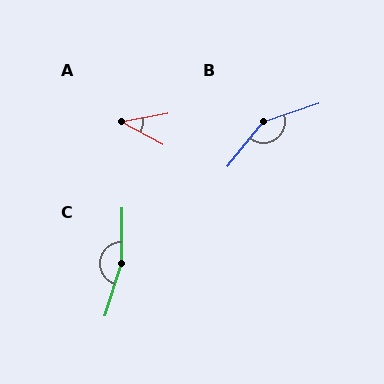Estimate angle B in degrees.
Approximately 147 degrees.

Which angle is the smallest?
A, at approximately 38 degrees.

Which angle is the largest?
C, at approximately 163 degrees.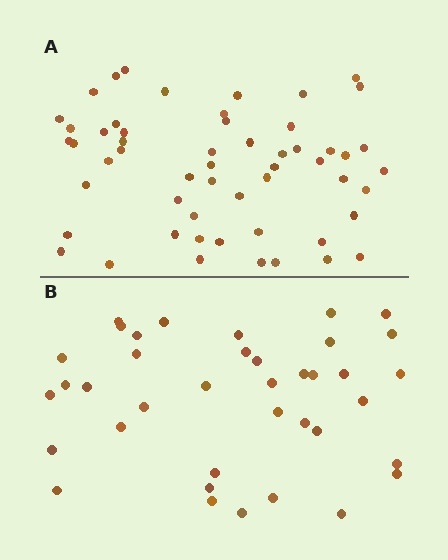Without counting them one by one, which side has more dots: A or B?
Region A (the top region) has more dots.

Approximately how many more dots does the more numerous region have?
Region A has approximately 15 more dots than region B.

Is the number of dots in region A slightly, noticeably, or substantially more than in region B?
Region A has noticeably more, but not dramatically so. The ratio is roughly 1.4 to 1.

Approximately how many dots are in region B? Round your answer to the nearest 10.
About 40 dots. (The exact count is 38, which rounds to 40.)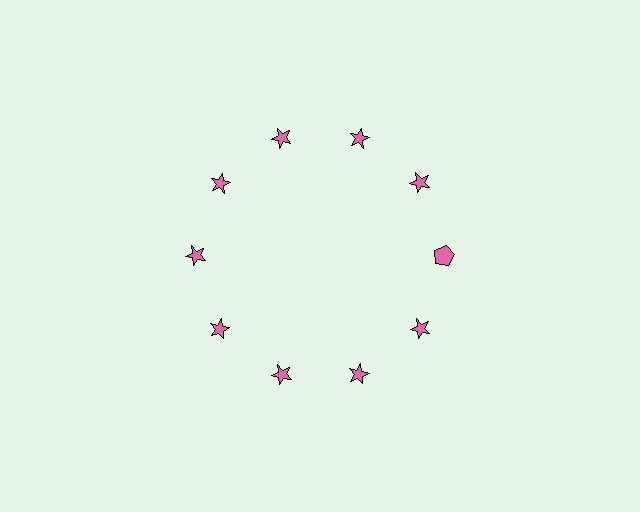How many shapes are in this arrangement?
There are 10 shapes arranged in a ring pattern.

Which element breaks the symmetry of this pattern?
The pink pentagon at roughly the 3 o'clock position breaks the symmetry. All other shapes are pink stars.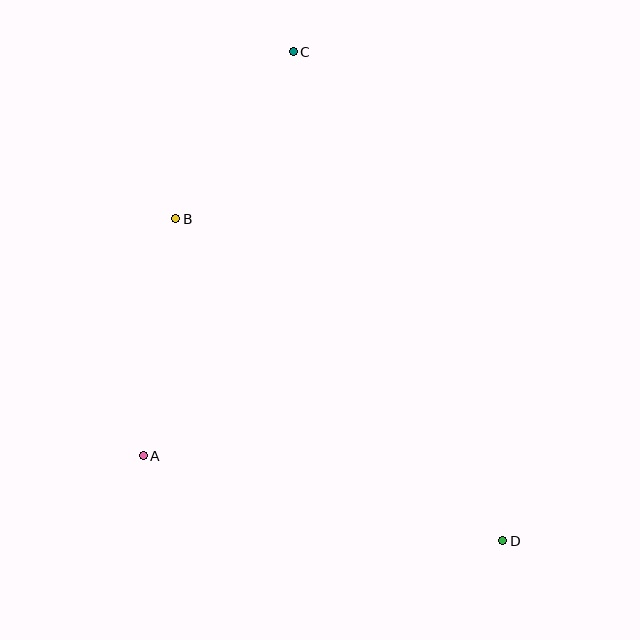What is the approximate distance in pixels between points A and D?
The distance between A and D is approximately 369 pixels.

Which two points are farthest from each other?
Points C and D are farthest from each other.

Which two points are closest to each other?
Points B and C are closest to each other.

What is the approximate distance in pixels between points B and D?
The distance between B and D is approximately 459 pixels.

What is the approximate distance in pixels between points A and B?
The distance between A and B is approximately 239 pixels.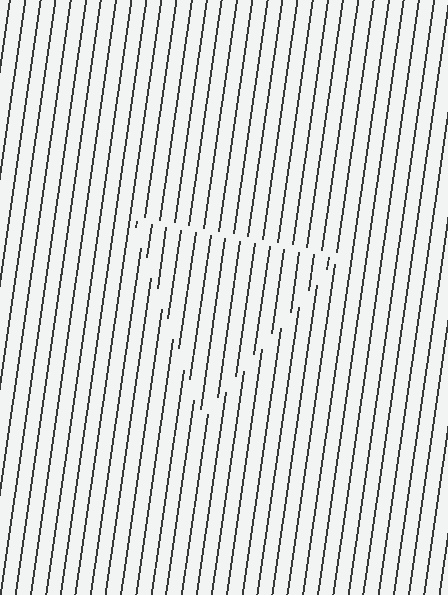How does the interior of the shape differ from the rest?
The interior of the shape contains the same grating, shifted by half a period — the contour is defined by the phase discontinuity where line-ends from the inner and outer gratings abut.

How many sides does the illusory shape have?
3 sides — the line-ends trace a triangle.